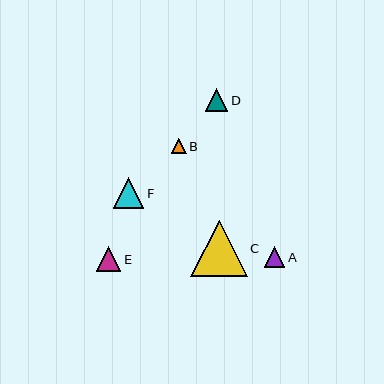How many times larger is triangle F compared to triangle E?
Triangle F is approximately 1.2 times the size of triangle E.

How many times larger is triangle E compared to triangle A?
Triangle E is approximately 1.2 times the size of triangle A.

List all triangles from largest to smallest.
From largest to smallest: C, F, E, D, A, B.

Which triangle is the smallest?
Triangle B is the smallest with a size of approximately 15 pixels.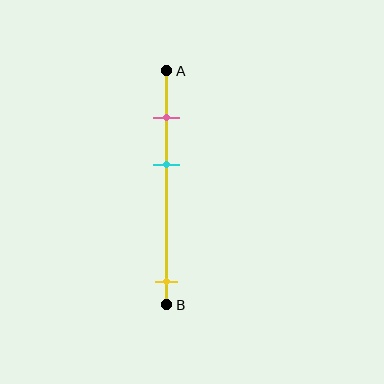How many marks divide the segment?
There are 3 marks dividing the segment.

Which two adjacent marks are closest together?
The pink and cyan marks are the closest adjacent pair.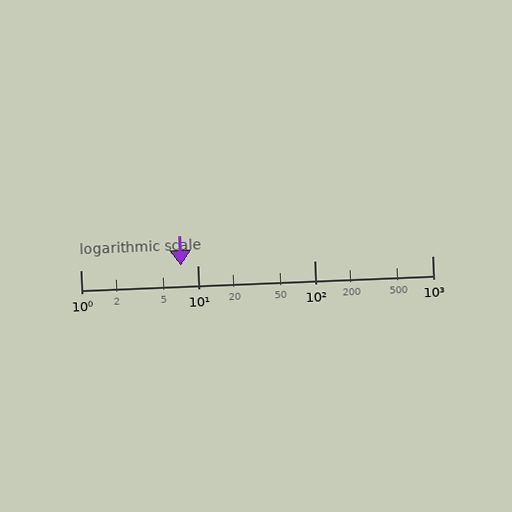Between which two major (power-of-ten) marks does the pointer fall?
The pointer is between 1 and 10.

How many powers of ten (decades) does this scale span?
The scale spans 3 decades, from 1 to 1000.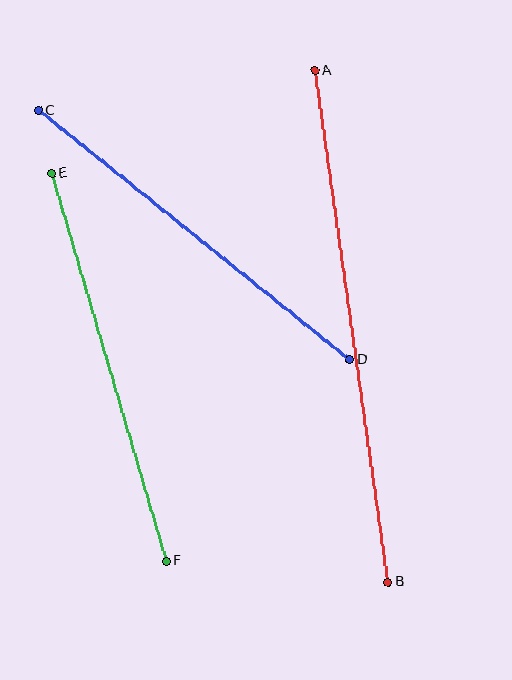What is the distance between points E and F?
The distance is approximately 405 pixels.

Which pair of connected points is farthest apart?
Points A and B are farthest apart.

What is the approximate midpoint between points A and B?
The midpoint is at approximately (351, 326) pixels.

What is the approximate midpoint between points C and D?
The midpoint is at approximately (194, 235) pixels.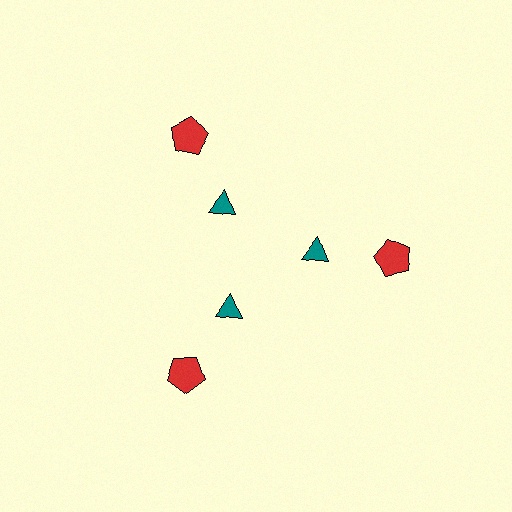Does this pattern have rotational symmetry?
Yes, this pattern has 3-fold rotational symmetry. It looks the same after rotating 120 degrees around the center.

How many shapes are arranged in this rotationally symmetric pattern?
There are 6 shapes, arranged in 3 groups of 2.